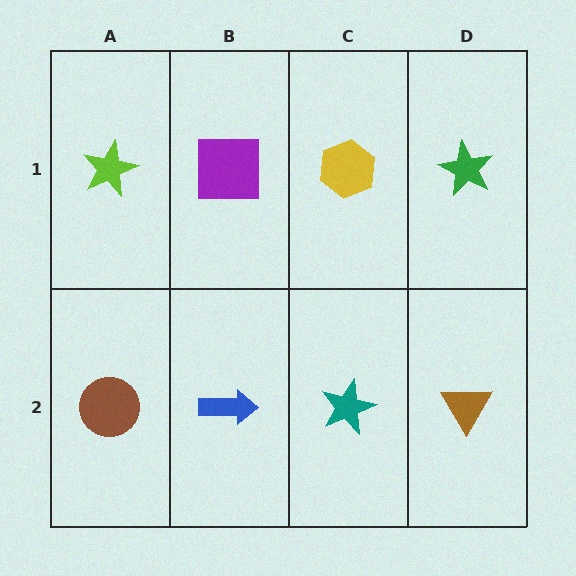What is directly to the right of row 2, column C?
A brown triangle.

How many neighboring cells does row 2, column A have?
2.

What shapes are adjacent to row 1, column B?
A blue arrow (row 2, column B), a lime star (row 1, column A), a yellow hexagon (row 1, column C).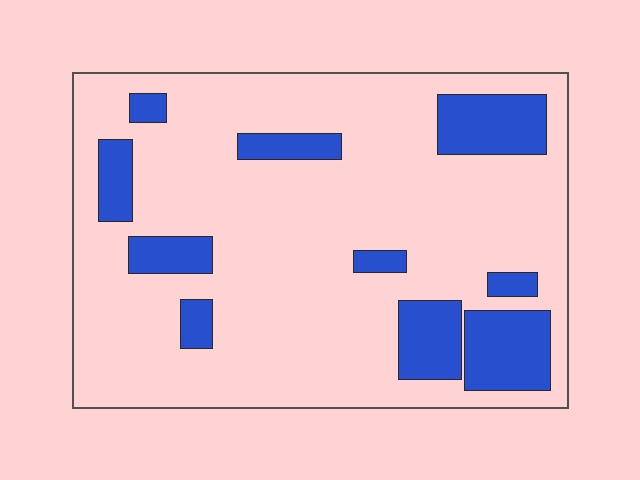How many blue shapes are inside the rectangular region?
10.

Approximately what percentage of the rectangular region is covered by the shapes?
Approximately 20%.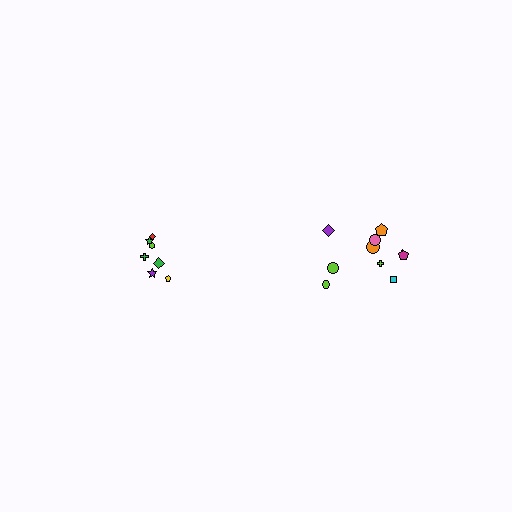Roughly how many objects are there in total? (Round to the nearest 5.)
Roughly 15 objects in total.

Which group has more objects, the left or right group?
The right group.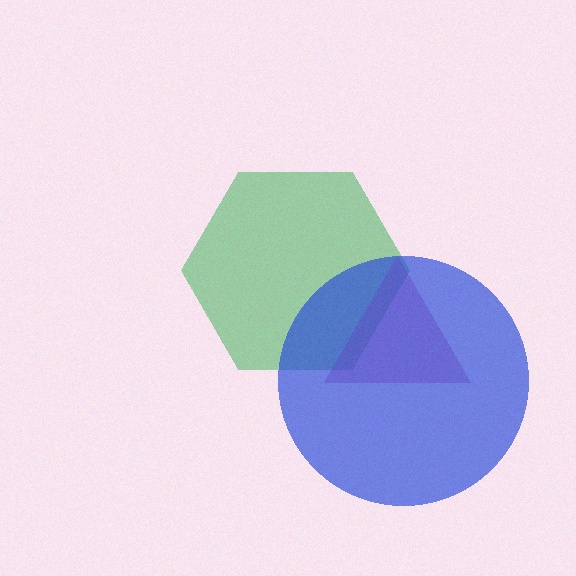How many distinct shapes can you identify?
There are 3 distinct shapes: a green hexagon, a magenta triangle, a blue circle.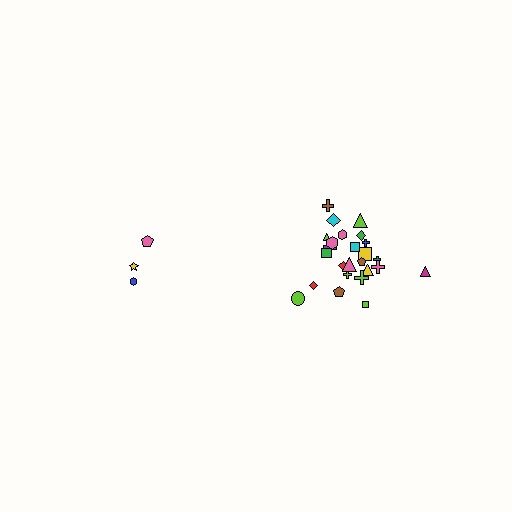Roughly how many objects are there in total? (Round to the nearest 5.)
Roughly 30 objects in total.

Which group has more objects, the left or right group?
The right group.